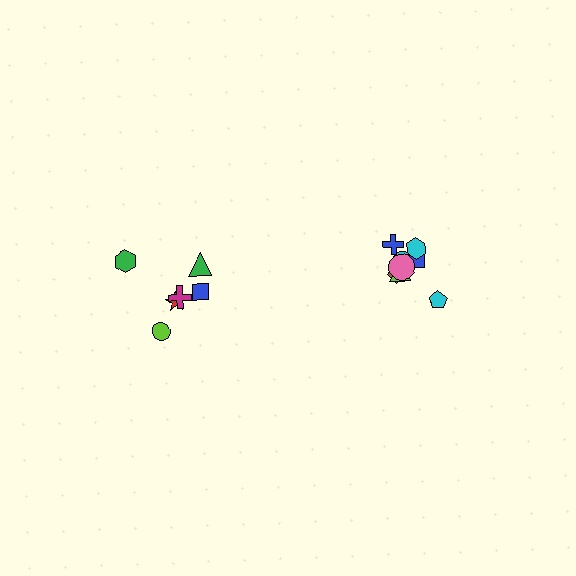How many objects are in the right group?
There are 8 objects.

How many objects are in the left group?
There are 6 objects.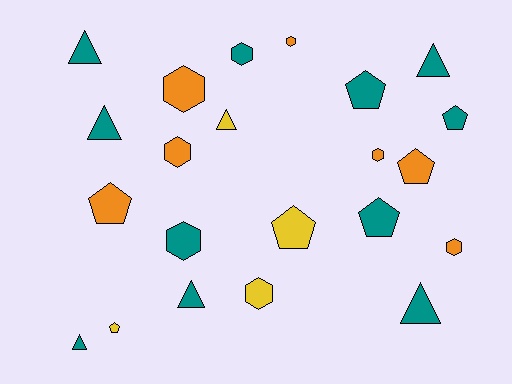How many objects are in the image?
There are 22 objects.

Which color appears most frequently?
Teal, with 11 objects.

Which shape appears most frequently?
Hexagon, with 8 objects.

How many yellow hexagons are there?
There is 1 yellow hexagon.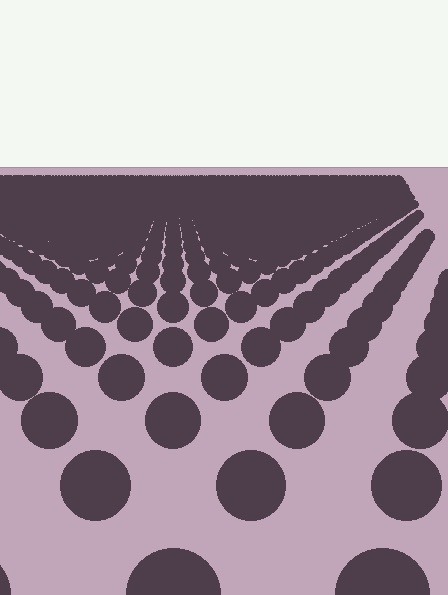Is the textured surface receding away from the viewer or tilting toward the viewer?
The surface is receding away from the viewer. Texture elements get smaller and denser toward the top.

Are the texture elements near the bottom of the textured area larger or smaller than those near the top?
Larger. Near the bottom, elements are closer to the viewer and appear at a bigger on-screen size.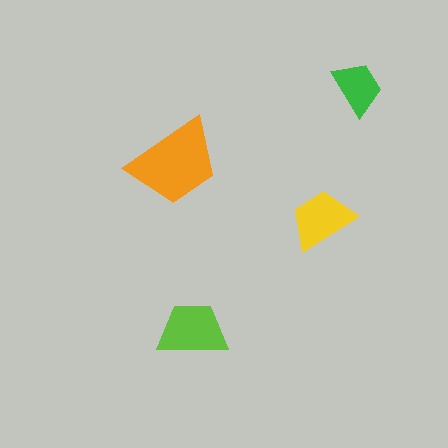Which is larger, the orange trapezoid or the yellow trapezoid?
The orange one.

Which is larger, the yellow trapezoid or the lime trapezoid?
The lime one.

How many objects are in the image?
There are 4 objects in the image.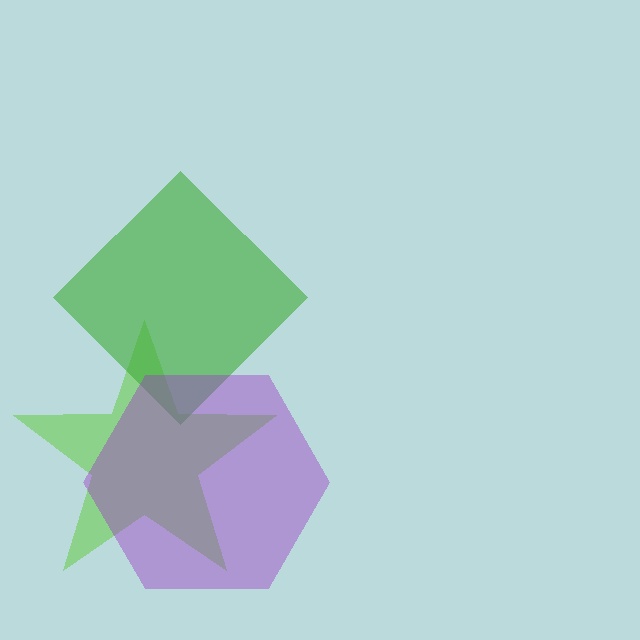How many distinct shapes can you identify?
There are 3 distinct shapes: a lime star, a green diamond, a purple hexagon.